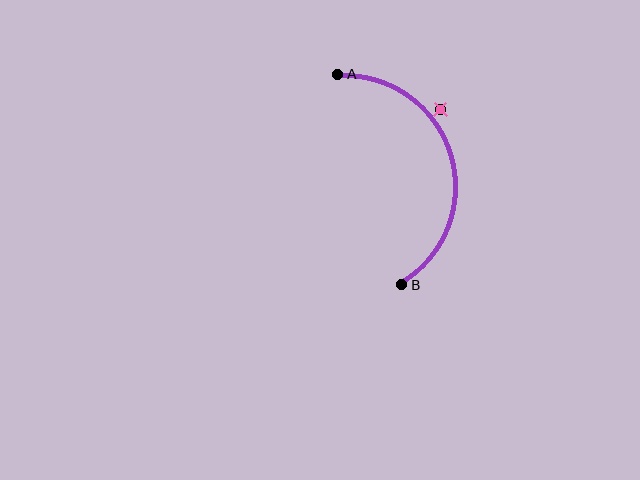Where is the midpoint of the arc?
The arc midpoint is the point on the curve farthest from the straight line joining A and B. It sits to the right of that line.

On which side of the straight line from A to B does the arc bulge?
The arc bulges to the right of the straight line connecting A and B.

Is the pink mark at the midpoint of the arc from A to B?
No — the pink mark does not lie on the arc at all. It sits slightly outside the curve.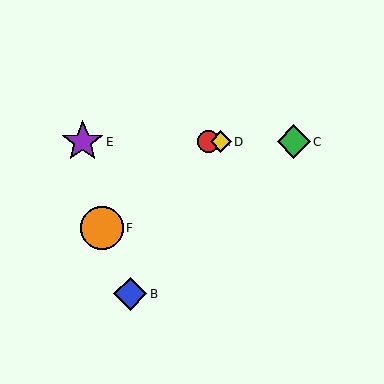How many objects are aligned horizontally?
4 objects (A, C, D, E) are aligned horizontally.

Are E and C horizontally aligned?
Yes, both are at y≈142.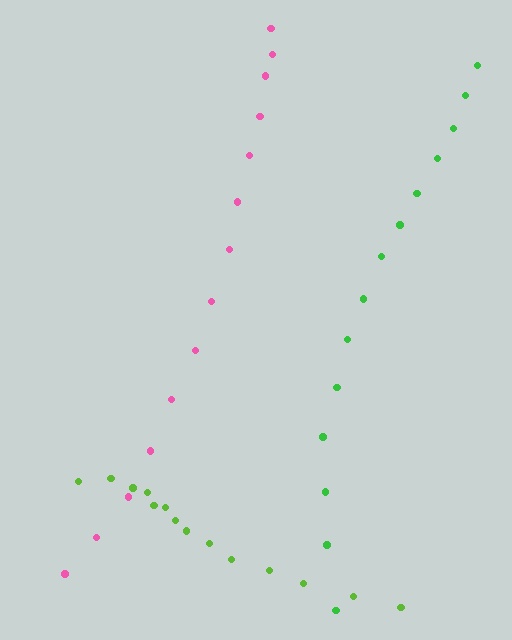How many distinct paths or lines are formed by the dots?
There are 3 distinct paths.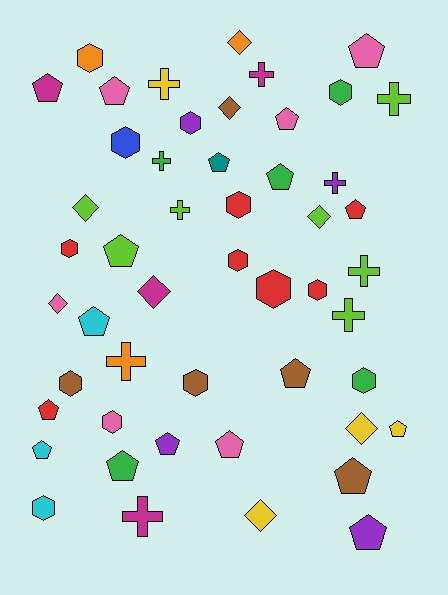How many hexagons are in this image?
There are 14 hexagons.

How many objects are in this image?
There are 50 objects.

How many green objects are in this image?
There are 5 green objects.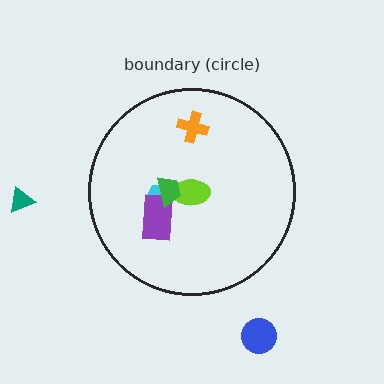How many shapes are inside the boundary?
5 inside, 2 outside.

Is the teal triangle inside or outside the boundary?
Outside.